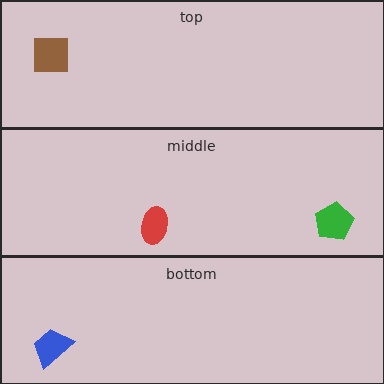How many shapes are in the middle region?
2.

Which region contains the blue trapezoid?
The bottom region.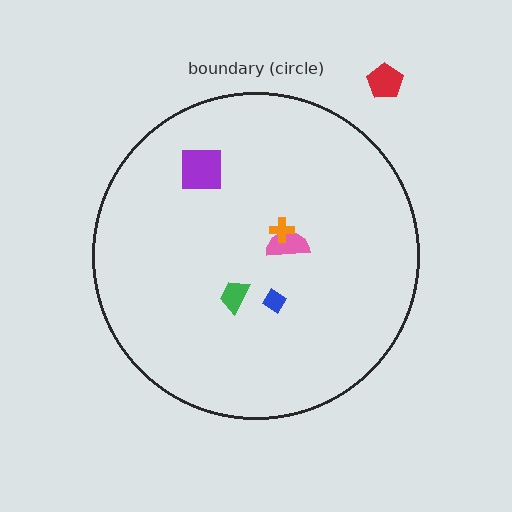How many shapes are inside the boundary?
5 inside, 1 outside.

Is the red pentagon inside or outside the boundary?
Outside.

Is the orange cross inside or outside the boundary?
Inside.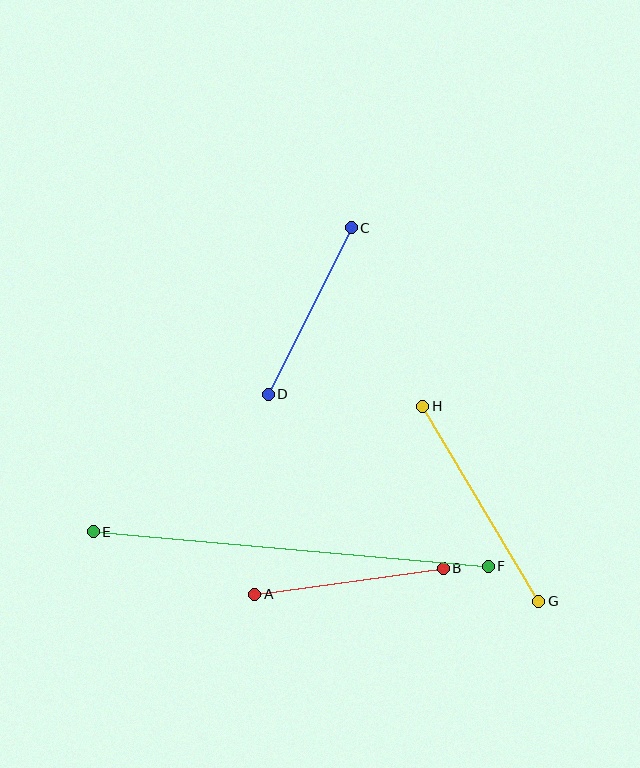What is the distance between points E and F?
The distance is approximately 397 pixels.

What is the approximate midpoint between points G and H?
The midpoint is at approximately (481, 504) pixels.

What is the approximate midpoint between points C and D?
The midpoint is at approximately (310, 311) pixels.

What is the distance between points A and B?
The distance is approximately 190 pixels.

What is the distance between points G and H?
The distance is approximately 227 pixels.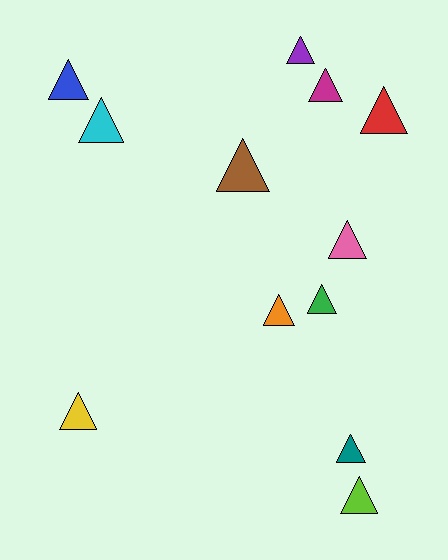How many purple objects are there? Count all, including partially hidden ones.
There is 1 purple object.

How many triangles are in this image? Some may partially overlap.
There are 12 triangles.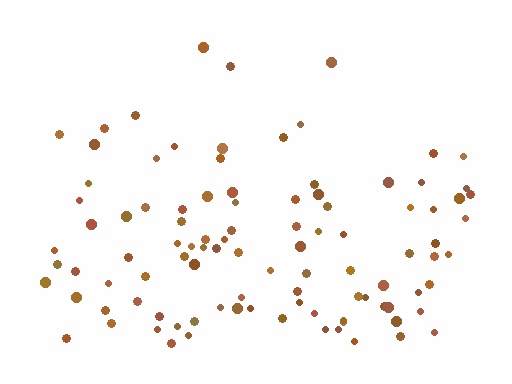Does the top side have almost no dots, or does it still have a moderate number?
Still a moderate number, just noticeably fewer than the bottom.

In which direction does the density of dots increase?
From top to bottom, with the bottom side densest.